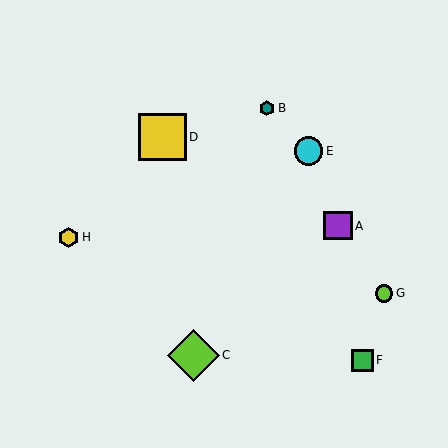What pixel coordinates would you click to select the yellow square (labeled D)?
Click at (162, 137) to select the yellow square D.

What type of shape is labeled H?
Shape H is a yellow hexagon.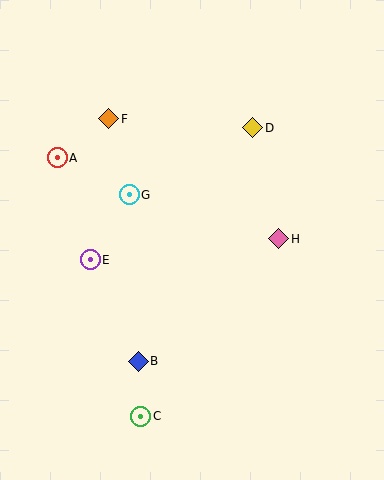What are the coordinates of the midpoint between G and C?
The midpoint between G and C is at (135, 306).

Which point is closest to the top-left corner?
Point F is closest to the top-left corner.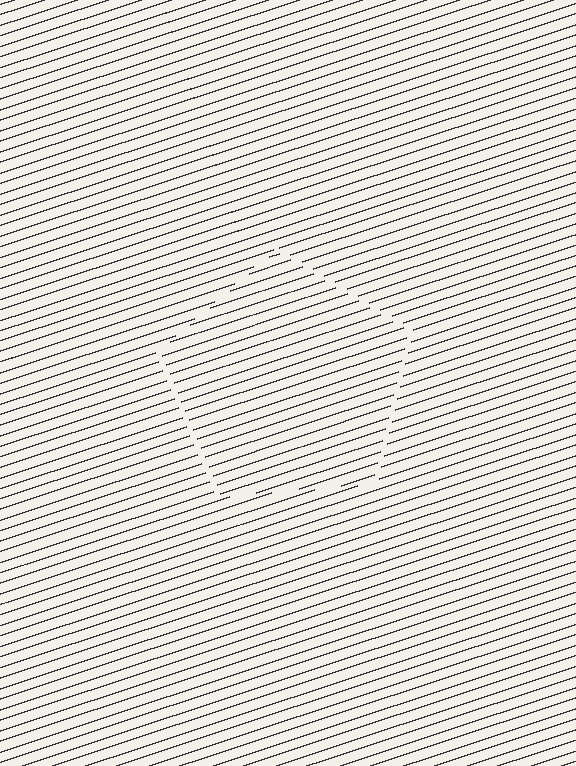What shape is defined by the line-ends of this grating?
An illusory pentagon. The interior of the shape contains the same grating, shifted by half a period — the contour is defined by the phase discontinuity where line-ends from the inner and outer gratings abut.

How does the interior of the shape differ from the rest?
The interior of the shape contains the same grating, shifted by half a period — the contour is defined by the phase discontinuity where line-ends from the inner and outer gratings abut.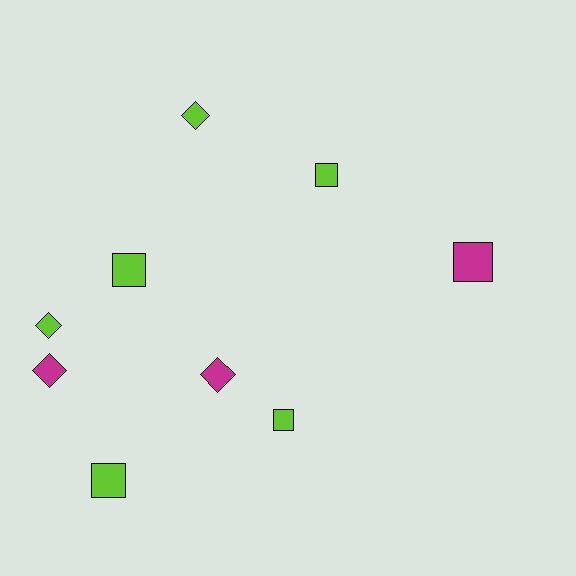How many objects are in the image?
There are 9 objects.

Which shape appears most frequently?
Square, with 5 objects.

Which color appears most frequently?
Lime, with 6 objects.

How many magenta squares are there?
There is 1 magenta square.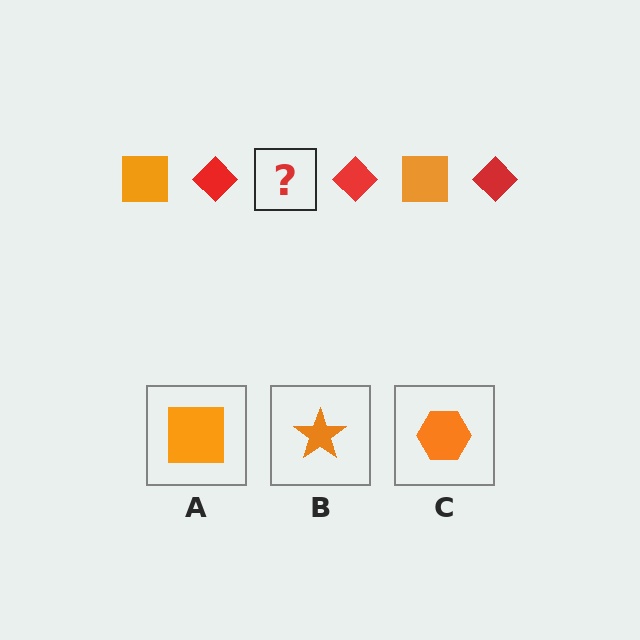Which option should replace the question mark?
Option A.